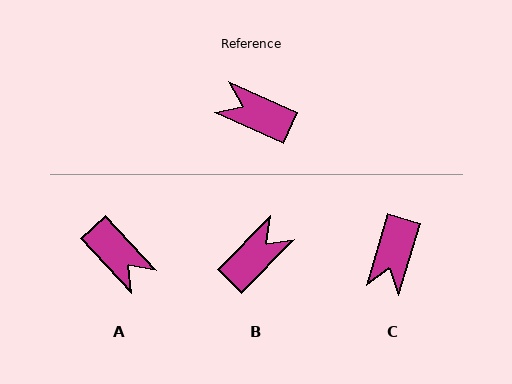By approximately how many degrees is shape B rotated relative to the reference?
Approximately 111 degrees clockwise.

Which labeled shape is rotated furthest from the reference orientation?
A, about 156 degrees away.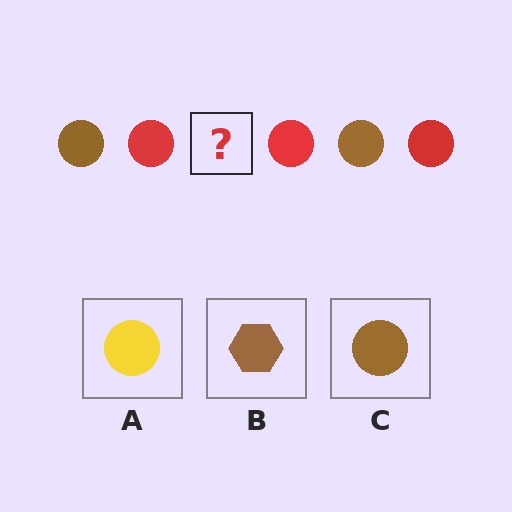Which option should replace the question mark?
Option C.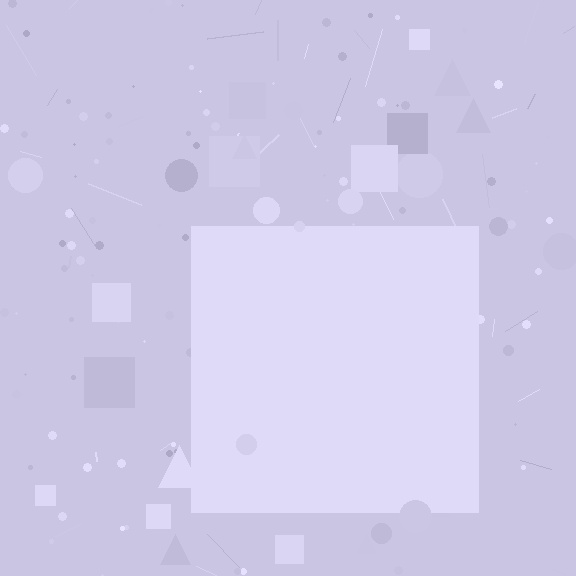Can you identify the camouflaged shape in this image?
The camouflaged shape is a square.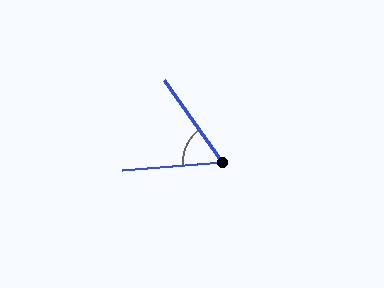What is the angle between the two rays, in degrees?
Approximately 59 degrees.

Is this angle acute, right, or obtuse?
It is acute.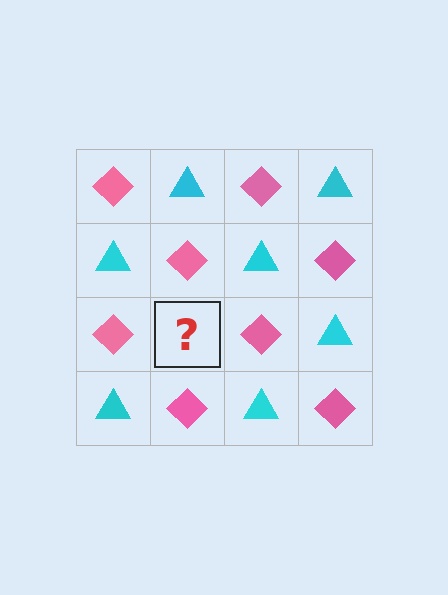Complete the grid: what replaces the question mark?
The question mark should be replaced with a cyan triangle.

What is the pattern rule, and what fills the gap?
The rule is that it alternates pink diamond and cyan triangle in a checkerboard pattern. The gap should be filled with a cyan triangle.